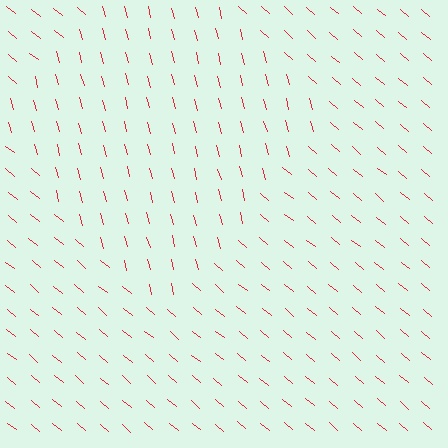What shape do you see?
I see a diamond.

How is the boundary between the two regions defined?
The boundary is defined purely by a change in line orientation (approximately 35 degrees difference). All lines are the same color and thickness.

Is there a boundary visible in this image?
Yes, there is a texture boundary formed by a change in line orientation.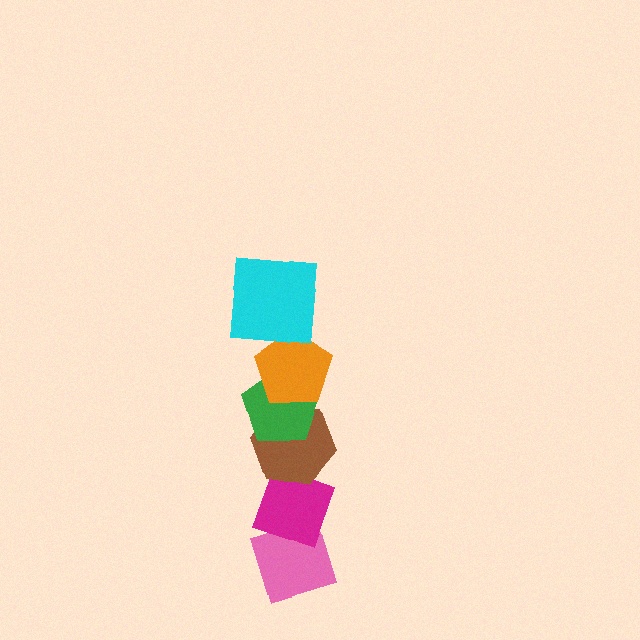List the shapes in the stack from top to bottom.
From top to bottom: the cyan square, the orange pentagon, the green pentagon, the brown hexagon, the magenta diamond, the pink diamond.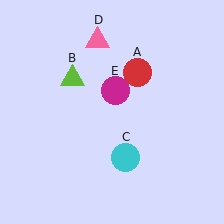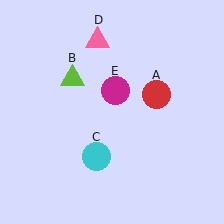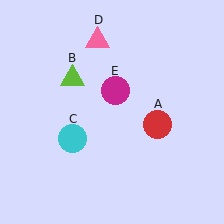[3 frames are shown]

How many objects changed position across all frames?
2 objects changed position: red circle (object A), cyan circle (object C).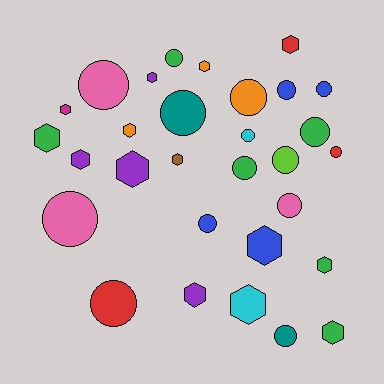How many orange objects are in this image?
There are 3 orange objects.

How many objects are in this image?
There are 30 objects.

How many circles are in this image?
There are 16 circles.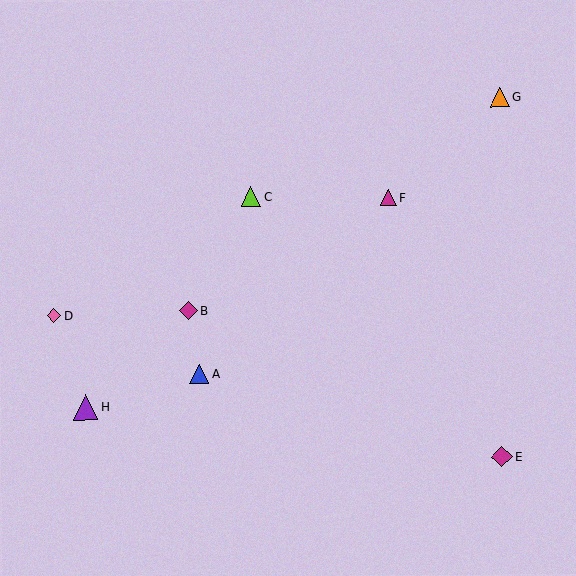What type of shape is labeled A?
Shape A is a blue triangle.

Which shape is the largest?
The purple triangle (labeled H) is the largest.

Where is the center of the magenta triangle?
The center of the magenta triangle is at (389, 198).